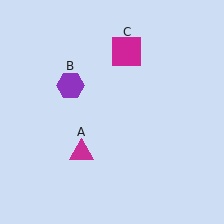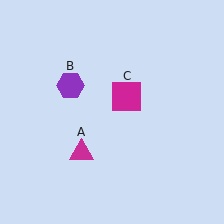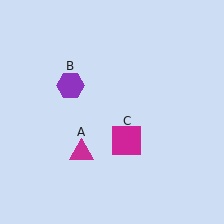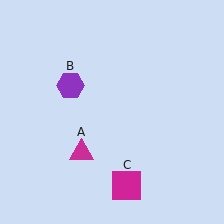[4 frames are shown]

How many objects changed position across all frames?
1 object changed position: magenta square (object C).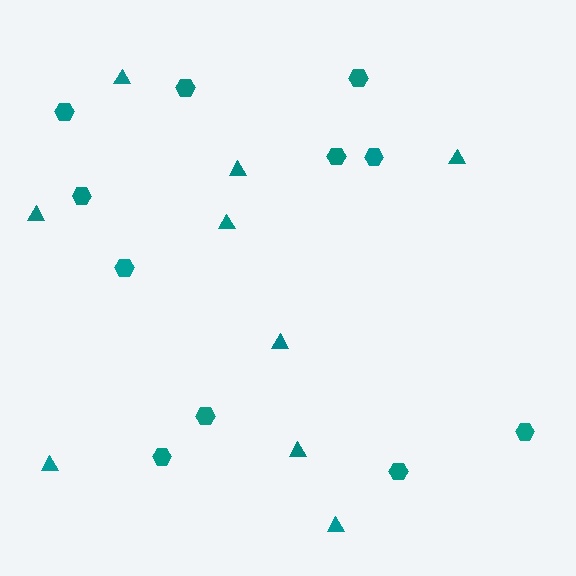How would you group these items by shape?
There are 2 groups: one group of triangles (9) and one group of hexagons (11).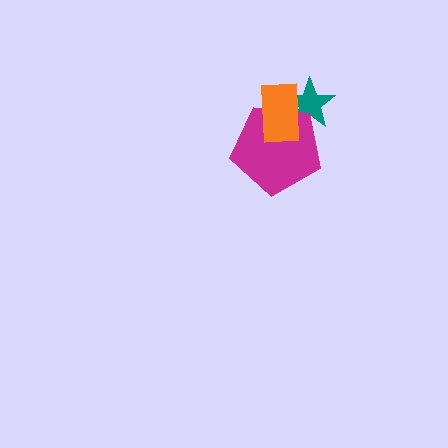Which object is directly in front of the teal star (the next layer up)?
The magenta pentagon is directly in front of the teal star.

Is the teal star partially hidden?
Yes, it is partially covered by another shape.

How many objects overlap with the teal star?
2 objects overlap with the teal star.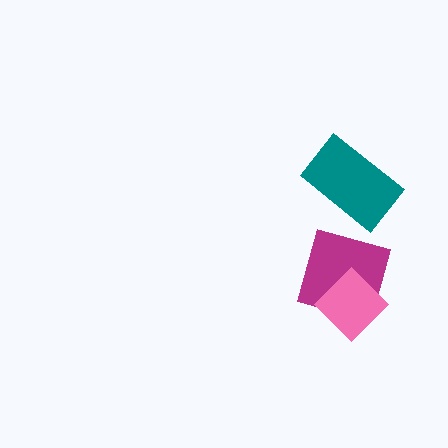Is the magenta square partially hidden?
Yes, it is partially covered by another shape.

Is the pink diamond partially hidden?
No, no other shape covers it.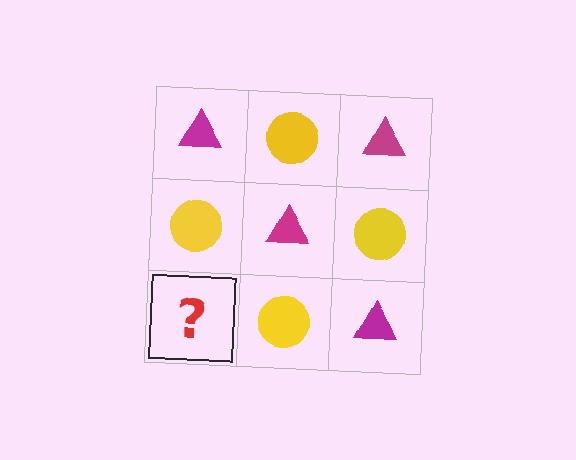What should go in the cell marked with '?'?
The missing cell should contain a magenta triangle.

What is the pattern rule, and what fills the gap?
The rule is that it alternates magenta triangle and yellow circle in a checkerboard pattern. The gap should be filled with a magenta triangle.